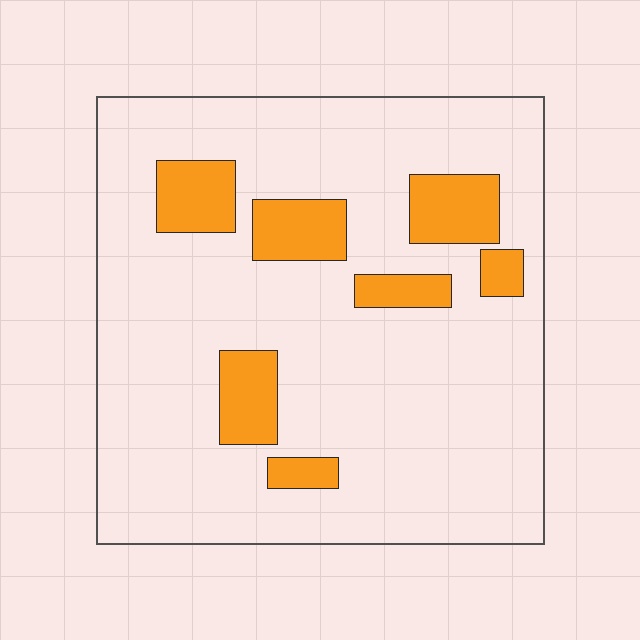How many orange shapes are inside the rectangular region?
7.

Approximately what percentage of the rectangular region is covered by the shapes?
Approximately 15%.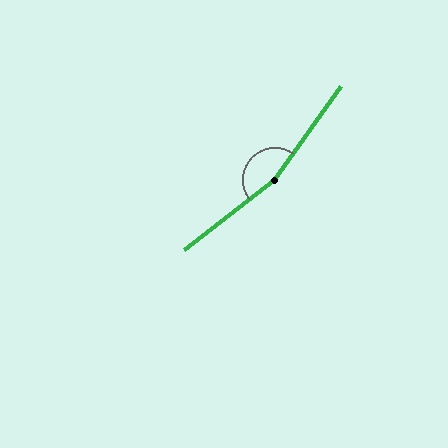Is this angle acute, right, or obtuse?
It is obtuse.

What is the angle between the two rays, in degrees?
Approximately 163 degrees.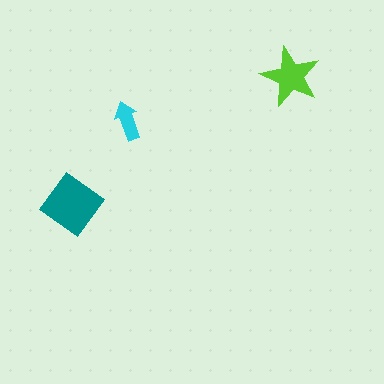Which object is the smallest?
The cyan arrow.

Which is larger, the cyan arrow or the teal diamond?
The teal diamond.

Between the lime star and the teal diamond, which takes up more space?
The teal diamond.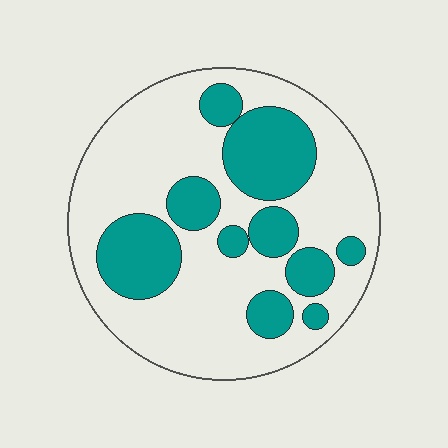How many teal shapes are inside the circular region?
10.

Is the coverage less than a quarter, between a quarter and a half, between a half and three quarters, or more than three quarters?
Between a quarter and a half.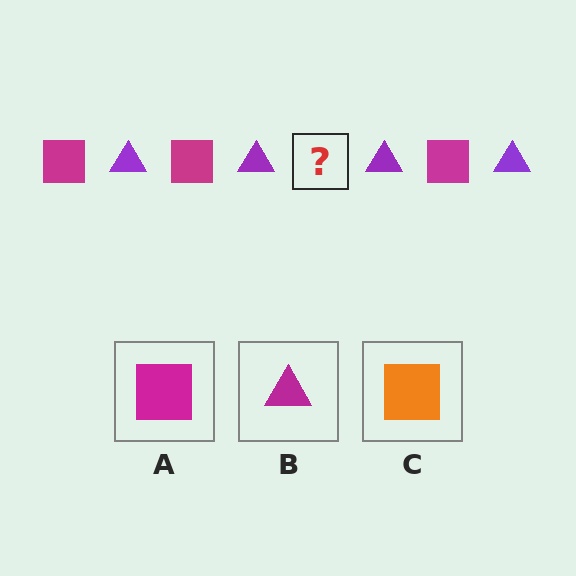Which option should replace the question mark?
Option A.